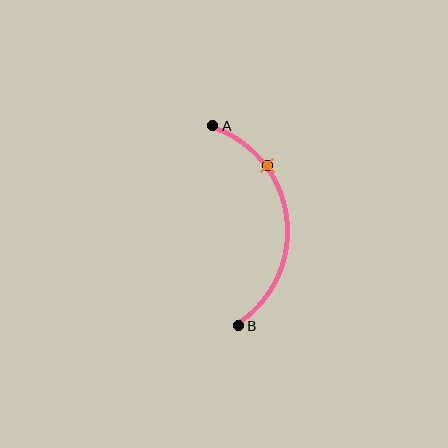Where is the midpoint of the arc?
The arc midpoint is the point on the curve farthest from the straight line joining A and B. It sits to the right of that line.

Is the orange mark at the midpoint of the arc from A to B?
No. The orange mark lies on the arc but is closer to endpoint A. The arc midpoint would be at the point on the curve equidistant along the arc from both A and B.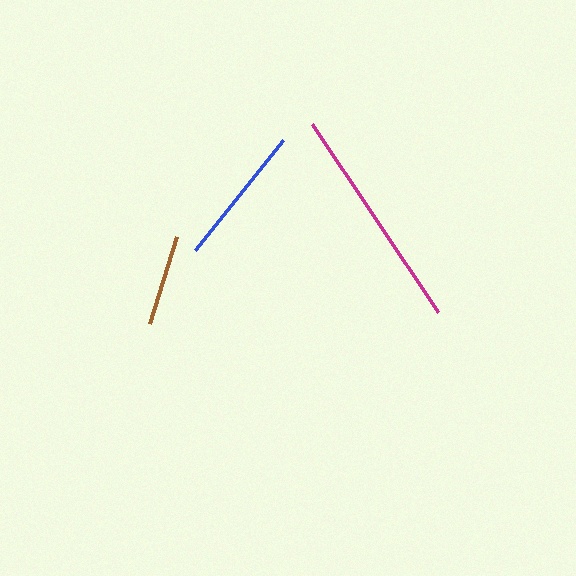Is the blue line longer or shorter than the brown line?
The blue line is longer than the brown line.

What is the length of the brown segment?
The brown segment is approximately 91 pixels long.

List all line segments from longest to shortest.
From longest to shortest: magenta, blue, brown.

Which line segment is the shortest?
The brown line is the shortest at approximately 91 pixels.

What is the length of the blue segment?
The blue segment is approximately 141 pixels long.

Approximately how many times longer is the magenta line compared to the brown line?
The magenta line is approximately 2.5 times the length of the brown line.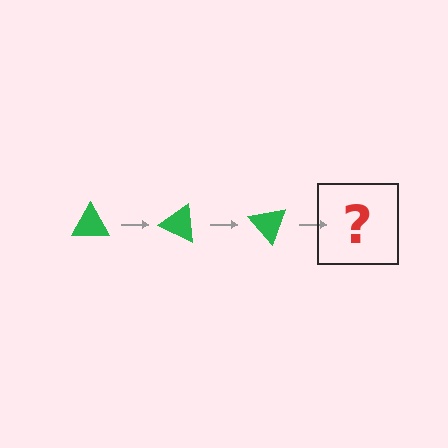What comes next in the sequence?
The next element should be a green triangle rotated 75 degrees.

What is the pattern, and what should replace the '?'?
The pattern is that the triangle rotates 25 degrees each step. The '?' should be a green triangle rotated 75 degrees.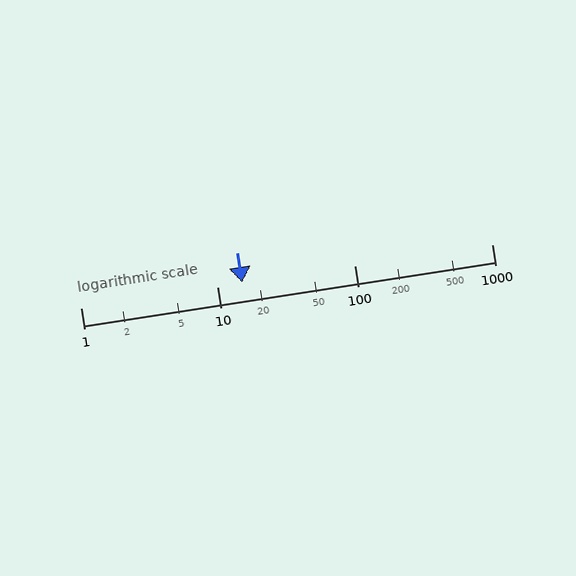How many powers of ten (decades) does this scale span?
The scale spans 3 decades, from 1 to 1000.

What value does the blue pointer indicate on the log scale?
The pointer indicates approximately 15.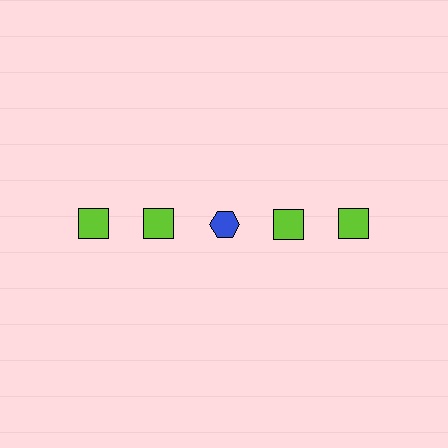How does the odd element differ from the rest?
It differs in both color (blue instead of lime) and shape (hexagon instead of square).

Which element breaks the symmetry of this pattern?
The blue hexagon in the top row, center column breaks the symmetry. All other shapes are lime squares.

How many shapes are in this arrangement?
There are 5 shapes arranged in a grid pattern.